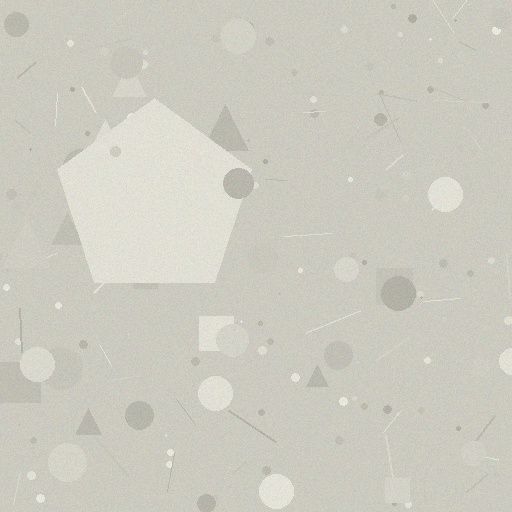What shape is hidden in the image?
A pentagon is hidden in the image.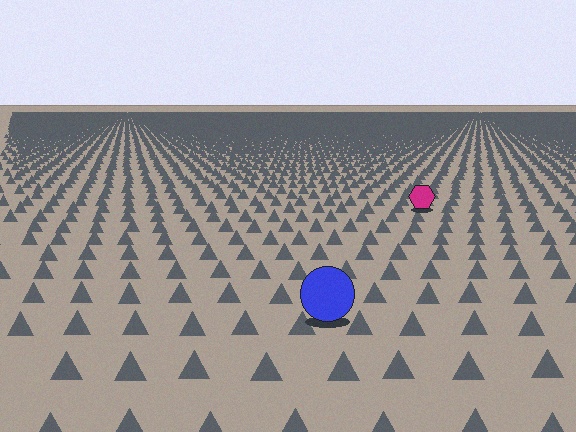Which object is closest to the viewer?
The blue circle is closest. The texture marks near it are larger and more spread out.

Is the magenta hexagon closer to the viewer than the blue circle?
No. The blue circle is closer — you can tell from the texture gradient: the ground texture is coarser near it.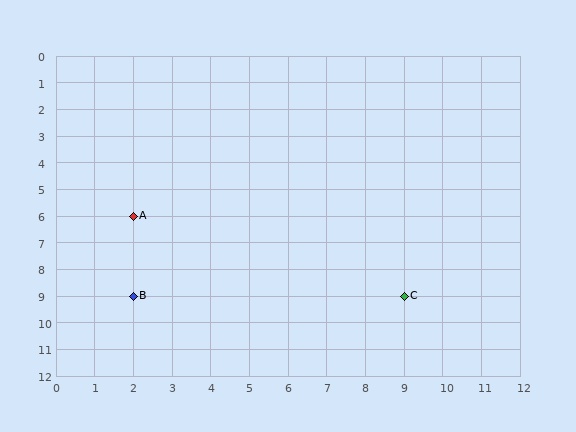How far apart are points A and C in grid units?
Points A and C are 7 columns and 3 rows apart (about 7.6 grid units diagonally).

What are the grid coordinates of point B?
Point B is at grid coordinates (2, 9).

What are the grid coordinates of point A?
Point A is at grid coordinates (2, 6).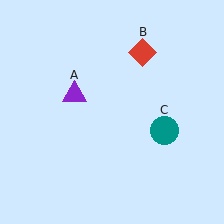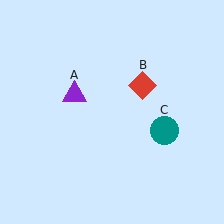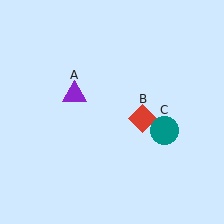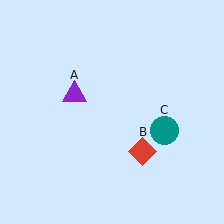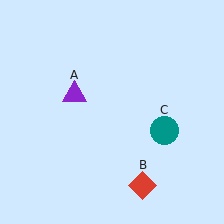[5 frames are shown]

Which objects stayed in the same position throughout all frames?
Purple triangle (object A) and teal circle (object C) remained stationary.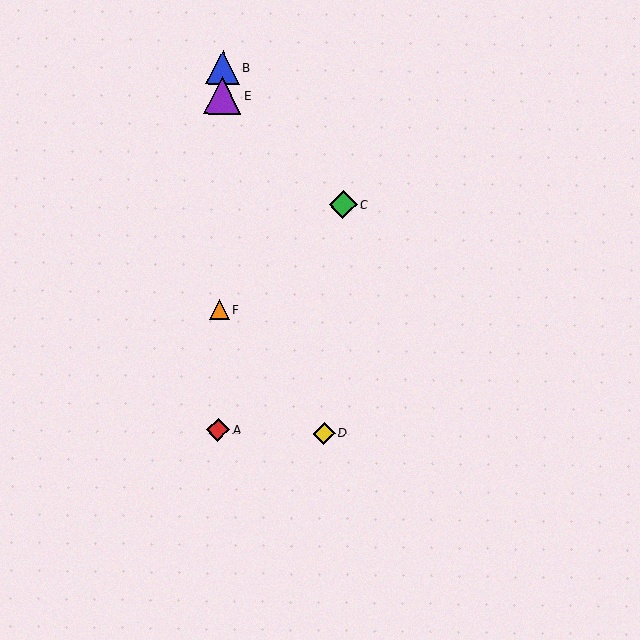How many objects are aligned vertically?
4 objects (A, B, E, F) are aligned vertically.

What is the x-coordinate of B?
Object B is at x≈222.